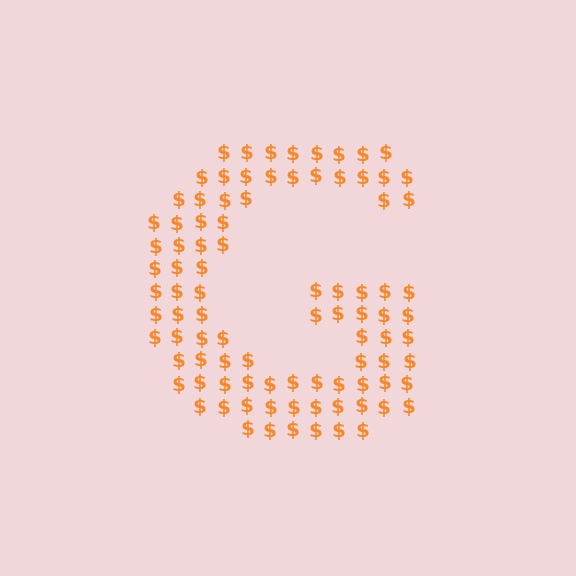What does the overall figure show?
The overall figure shows the letter G.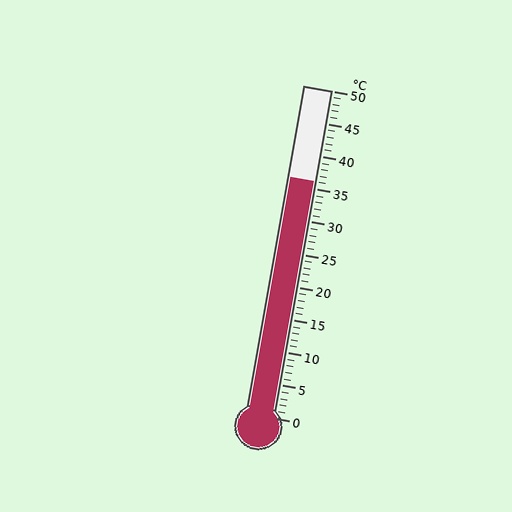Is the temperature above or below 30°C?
The temperature is above 30°C.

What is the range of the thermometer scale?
The thermometer scale ranges from 0°C to 50°C.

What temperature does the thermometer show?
The thermometer shows approximately 36°C.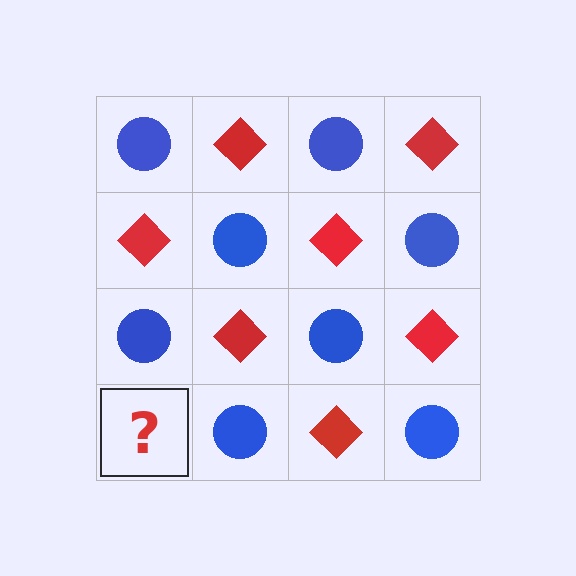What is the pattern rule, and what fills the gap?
The rule is that it alternates blue circle and red diamond in a checkerboard pattern. The gap should be filled with a red diamond.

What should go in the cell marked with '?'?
The missing cell should contain a red diamond.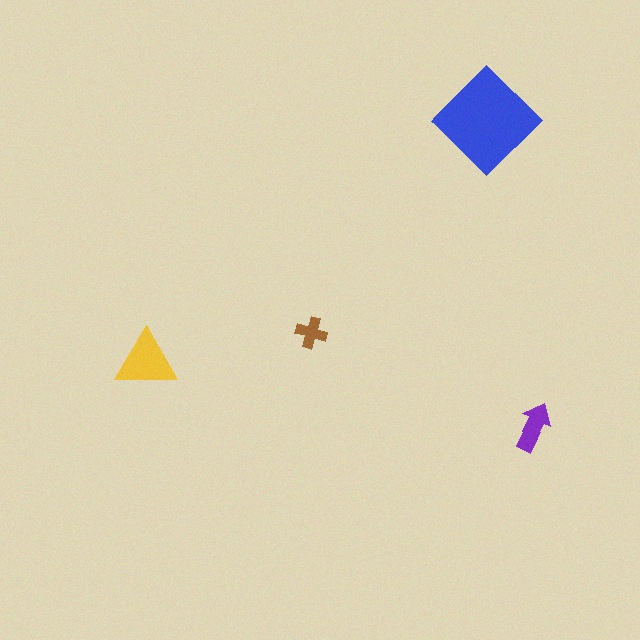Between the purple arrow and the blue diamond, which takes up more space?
The blue diamond.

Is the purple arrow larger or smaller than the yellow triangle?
Smaller.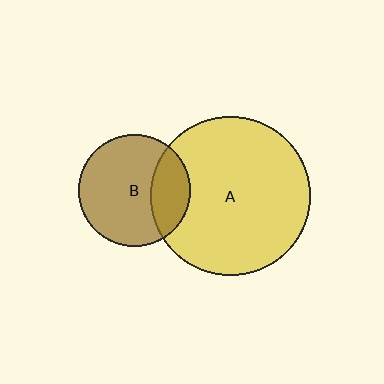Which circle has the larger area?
Circle A (yellow).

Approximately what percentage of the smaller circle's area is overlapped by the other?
Approximately 25%.